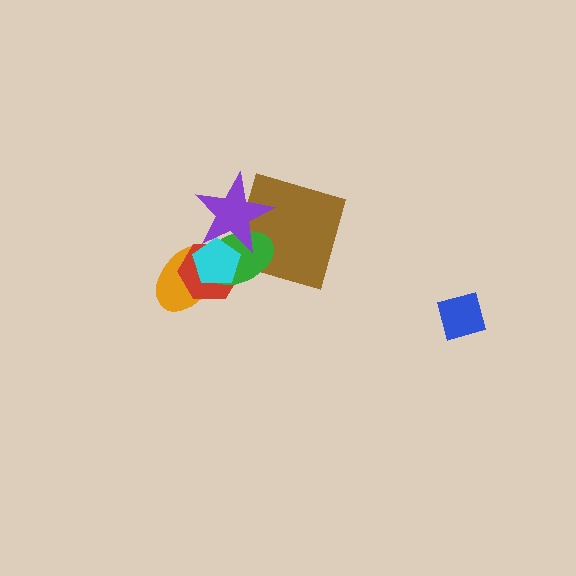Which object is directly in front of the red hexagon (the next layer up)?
The green ellipse is directly in front of the red hexagon.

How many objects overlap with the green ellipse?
5 objects overlap with the green ellipse.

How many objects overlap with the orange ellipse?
3 objects overlap with the orange ellipse.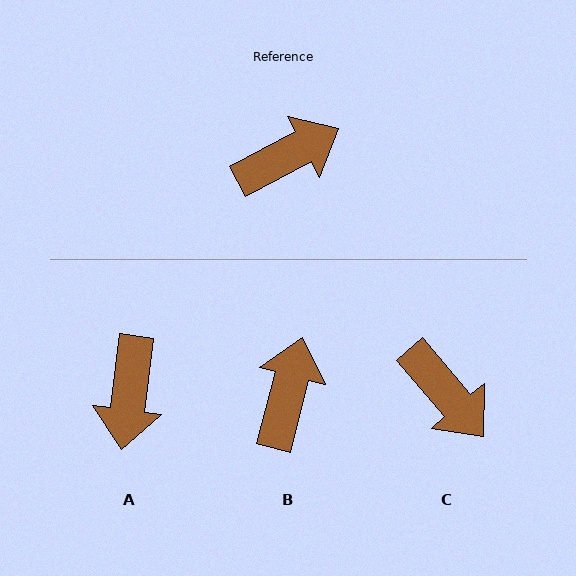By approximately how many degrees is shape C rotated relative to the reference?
Approximately 77 degrees clockwise.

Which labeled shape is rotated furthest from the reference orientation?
A, about 125 degrees away.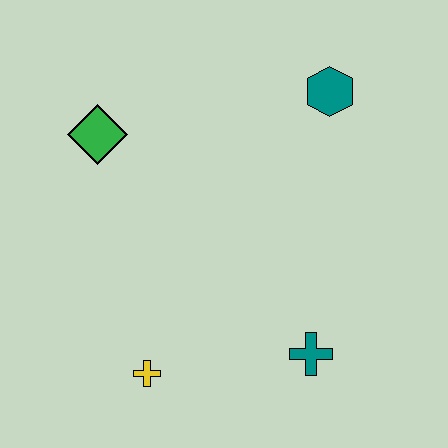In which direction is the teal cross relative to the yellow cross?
The teal cross is to the right of the yellow cross.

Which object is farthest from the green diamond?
The teal cross is farthest from the green diamond.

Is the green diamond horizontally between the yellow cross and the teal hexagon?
No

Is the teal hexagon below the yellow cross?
No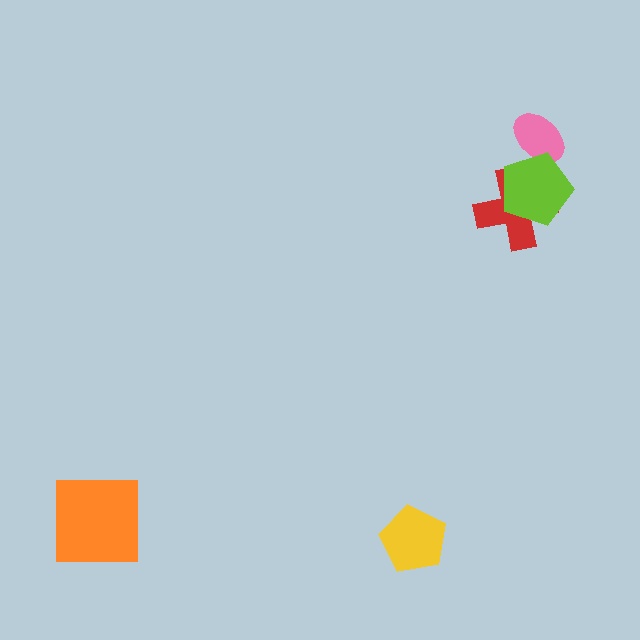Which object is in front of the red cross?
The lime pentagon is in front of the red cross.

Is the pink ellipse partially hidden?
Yes, it is partially covered by another shape.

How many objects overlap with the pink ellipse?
1 object overlaps with the pink ellipse.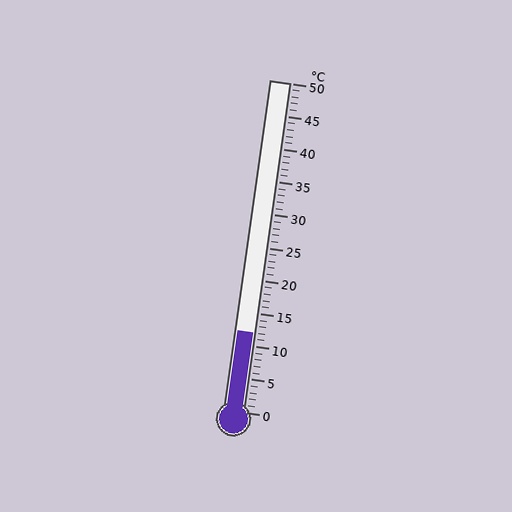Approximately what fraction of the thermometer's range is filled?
The thermometer is filled to approximately 25% of its range.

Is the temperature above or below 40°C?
The temperature is below 40°C.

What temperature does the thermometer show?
The thermometer shows approximately 12°C.